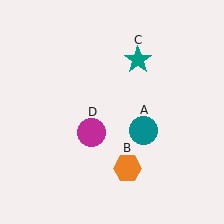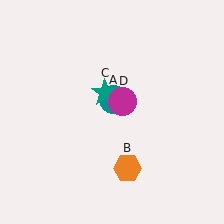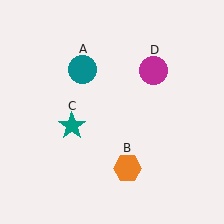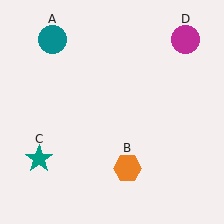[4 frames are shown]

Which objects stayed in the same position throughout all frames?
Orange hexagon (object B) remained stationary.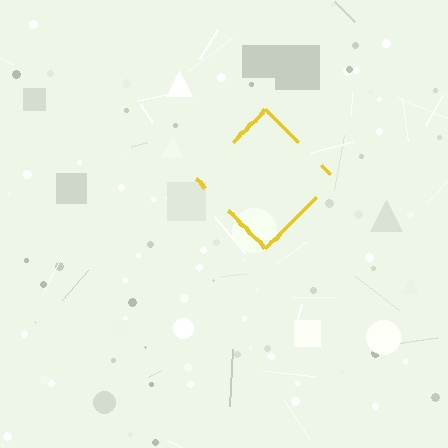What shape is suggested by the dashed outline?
The dashed outline suggests a diamond.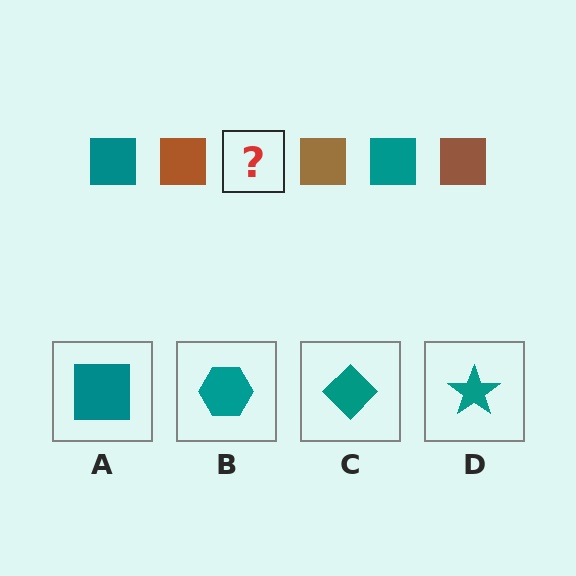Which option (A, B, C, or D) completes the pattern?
A.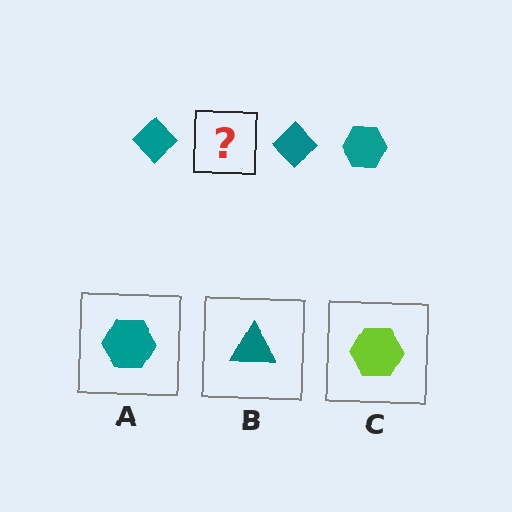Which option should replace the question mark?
Option A.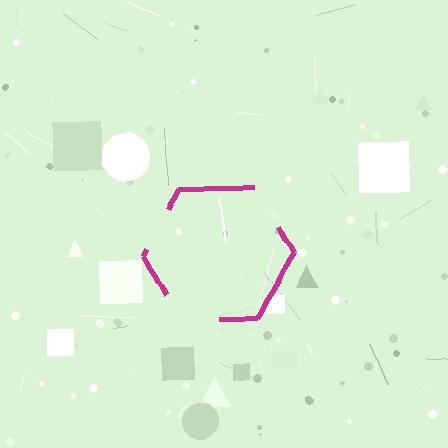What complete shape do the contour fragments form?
The contour fragments form a hexagon.